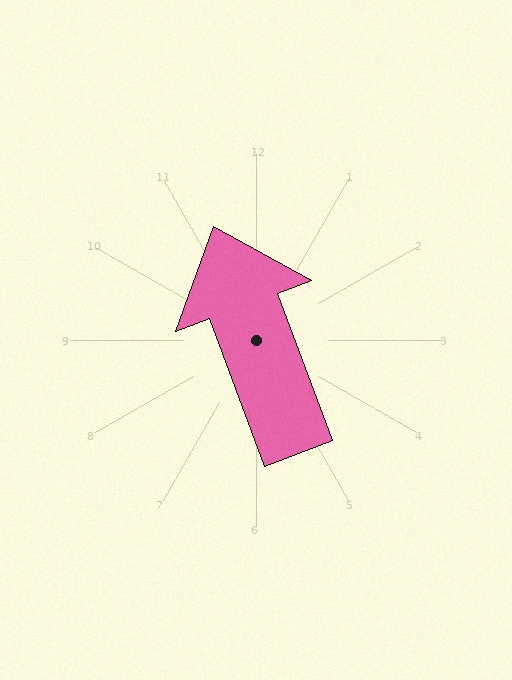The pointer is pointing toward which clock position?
Roughly 11 o'clock.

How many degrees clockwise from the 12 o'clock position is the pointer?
Approximately 339 degrees.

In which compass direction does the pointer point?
North.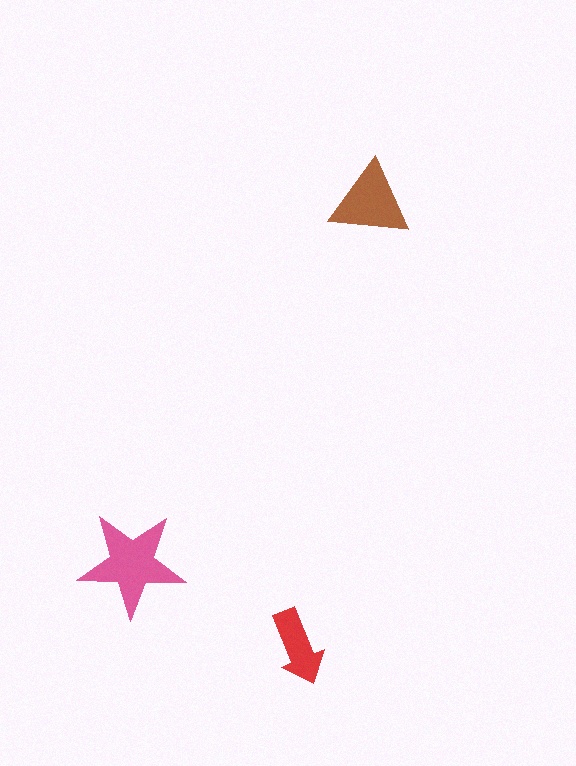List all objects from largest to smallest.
The pink star, the brown triangle, the red arrow.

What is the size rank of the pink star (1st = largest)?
1st.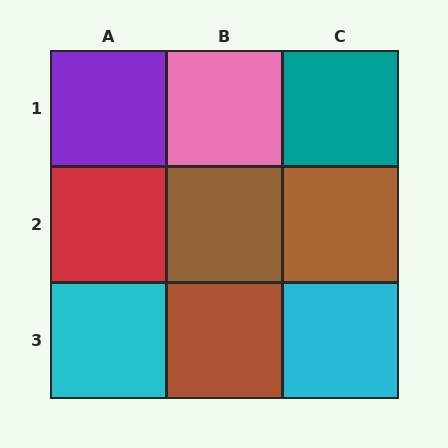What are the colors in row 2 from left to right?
Red, brown, brown.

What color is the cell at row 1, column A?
Purple.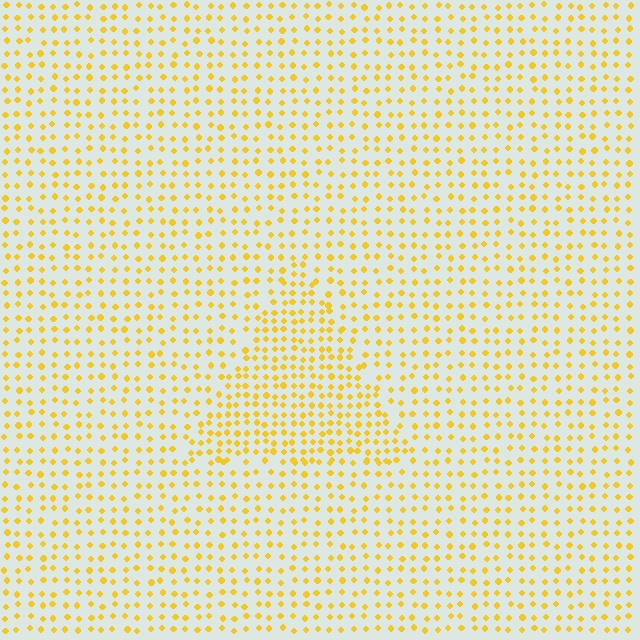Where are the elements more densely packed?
The elements are more densely packed inside the triangle boundary.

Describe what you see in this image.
The image contains small yellow elements arranged at two different densities. A triangle-shaped region is visible where the elements are more densely packed than the surrounding area.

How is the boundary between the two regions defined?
The boundary is defined by a change in element density (approximately 1.7x ratio). All elements are the same color, size, and shape.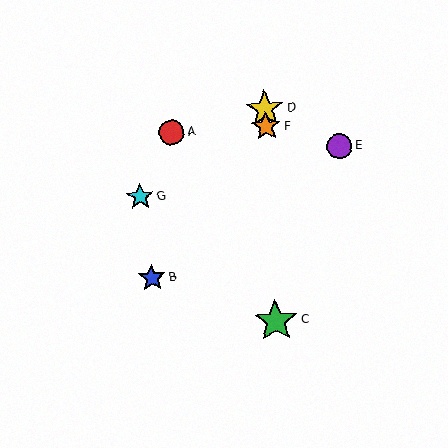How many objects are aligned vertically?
3 objects (C, D, F) are aligned vertically.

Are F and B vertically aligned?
No, F is at x≈266 and B is at x≈152.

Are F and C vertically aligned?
Yes, both are at x≈266.